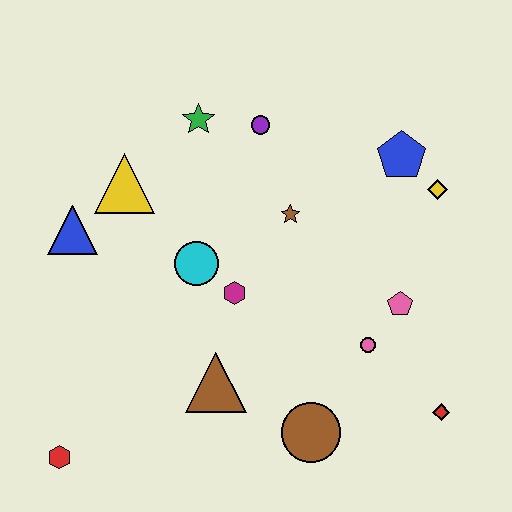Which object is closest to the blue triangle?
The yellow triangle is closest to the blue triangle.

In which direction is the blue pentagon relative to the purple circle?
The blue pentagon is to the right of the purple circle.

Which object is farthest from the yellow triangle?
The red diamond is farthest from the yellow triangle.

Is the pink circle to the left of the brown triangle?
No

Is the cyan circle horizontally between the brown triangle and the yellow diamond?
No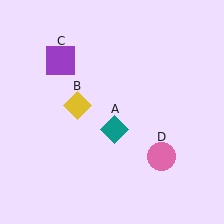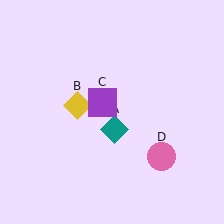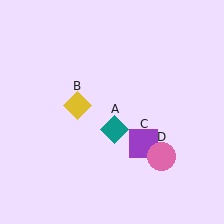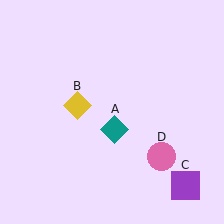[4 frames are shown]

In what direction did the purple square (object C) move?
The purple square (object C) moved down and to the right.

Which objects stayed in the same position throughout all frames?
Teal diamond (object A) and yellow diamond (object B) and pink circle (object D) remained stationary.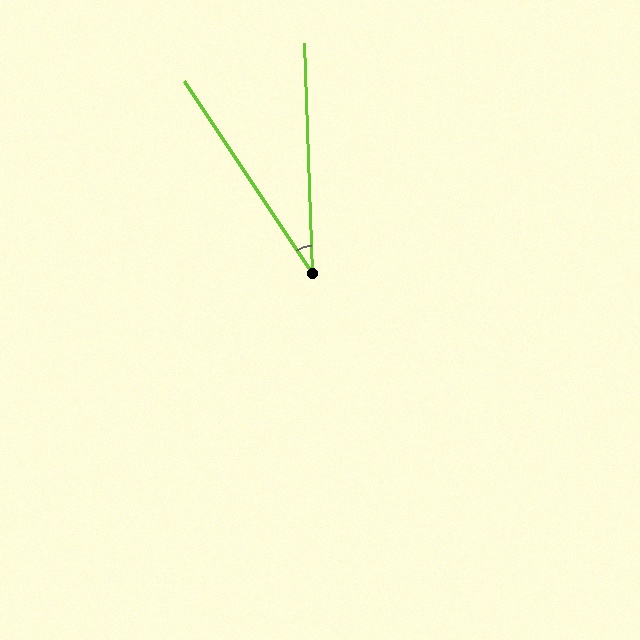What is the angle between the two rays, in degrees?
Approximately 32 degrees.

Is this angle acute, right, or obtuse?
It is acute.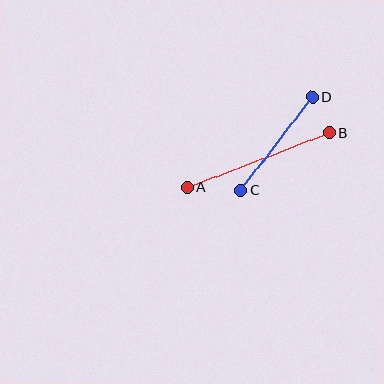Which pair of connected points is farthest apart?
Points A and B are farthest apart.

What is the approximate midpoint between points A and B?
The midpoint is at approximately (258, 160) pixels.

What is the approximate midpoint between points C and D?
The midpoint is at approximately (276, 144) pixels.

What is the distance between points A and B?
The distance is approximately 153 pixels.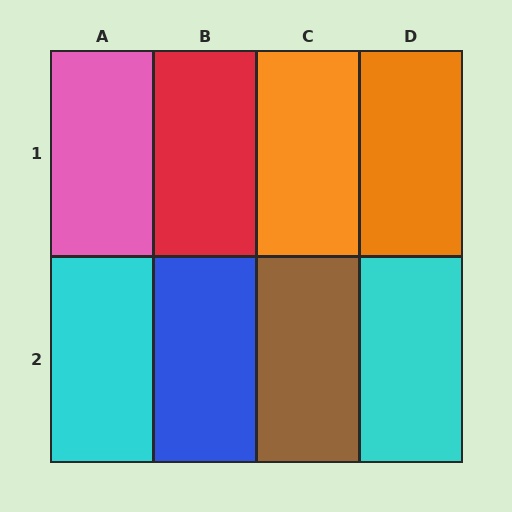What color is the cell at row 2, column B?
Blue.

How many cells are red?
1 cell is red.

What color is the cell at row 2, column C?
Brown.